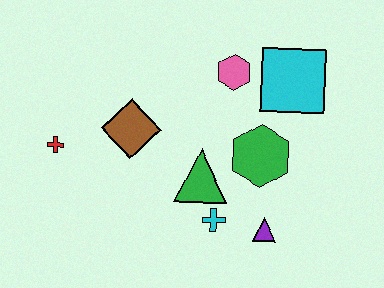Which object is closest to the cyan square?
The pink hexagon is closest to the cyan square.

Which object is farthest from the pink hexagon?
The red cross is farthest from the pink hexagon.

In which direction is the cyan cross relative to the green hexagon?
The cyan cross is below the green hexagon.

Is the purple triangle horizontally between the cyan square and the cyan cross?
Yes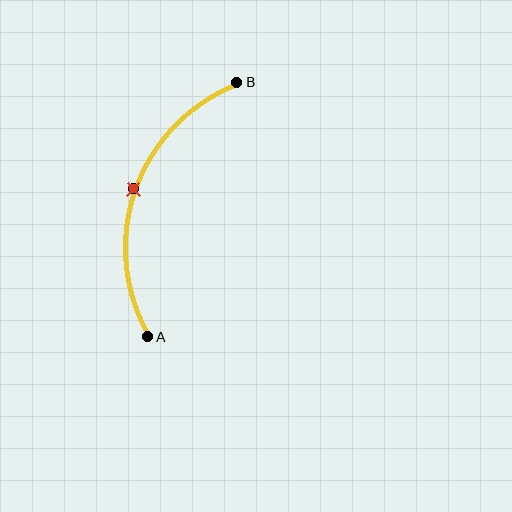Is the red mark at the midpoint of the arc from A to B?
Yes. The red mark lies on the arc at equal arc-length from both A and B — it is the arc midpoint.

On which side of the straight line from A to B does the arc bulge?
The arc bulges to the left of the straight line connecting A and B.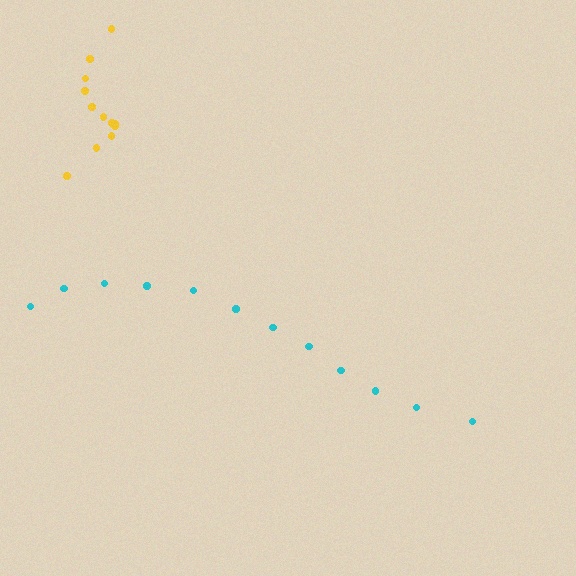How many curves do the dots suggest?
There are 2 distinct paths.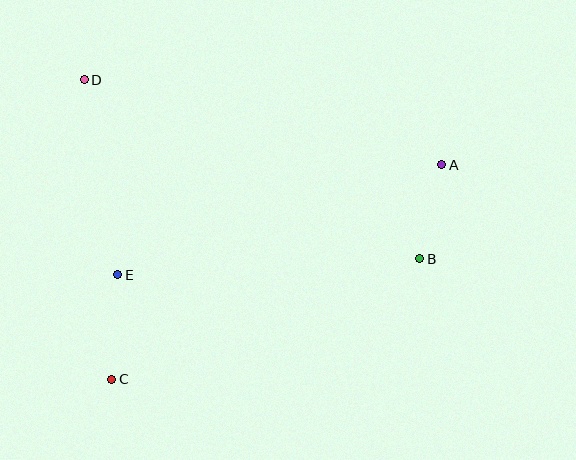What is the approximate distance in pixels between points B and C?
The distance between B and C is approximately 331 pixels.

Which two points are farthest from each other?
Points A and C are farthest from each other.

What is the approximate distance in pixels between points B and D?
The distance between B and D is approximately 380 pixels.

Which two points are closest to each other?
Points A and B are closest to each other.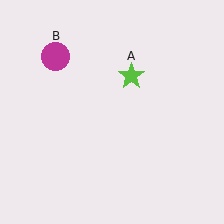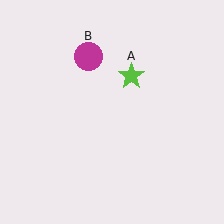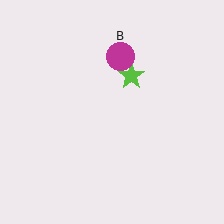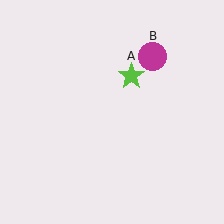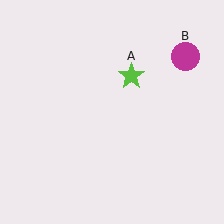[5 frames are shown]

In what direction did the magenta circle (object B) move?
The magenta circle (object B) moved right.